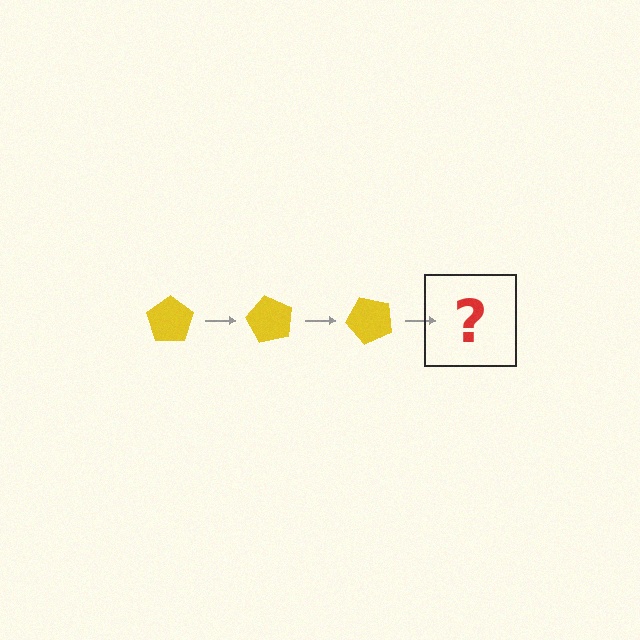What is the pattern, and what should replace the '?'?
The pattern is that the pentagon rotates 60 degrees each step. The '?' should be a yellow pentagon rotated 180 degrees.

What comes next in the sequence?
The next element should be a yellow pentagon rotated 180 degrees.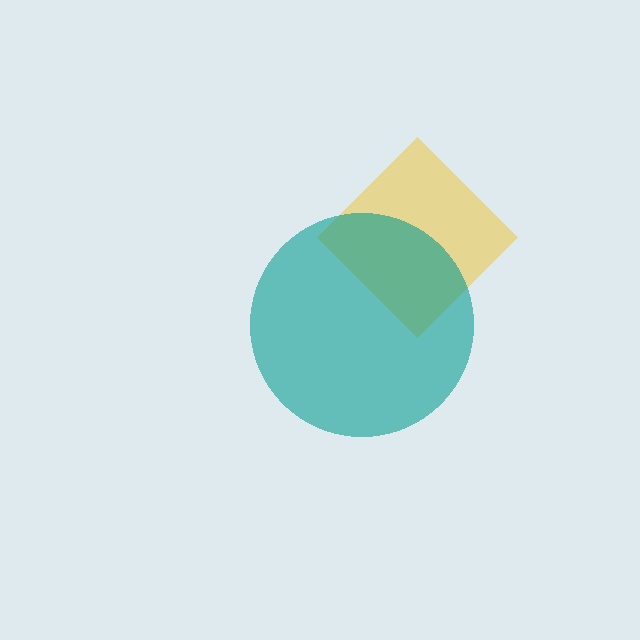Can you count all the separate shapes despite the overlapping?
Yes, there are 2 separate shapes.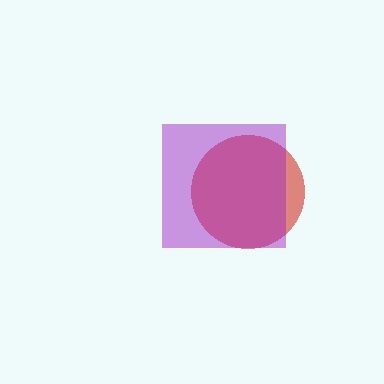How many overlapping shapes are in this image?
There are 2 overlapping shapes in the image.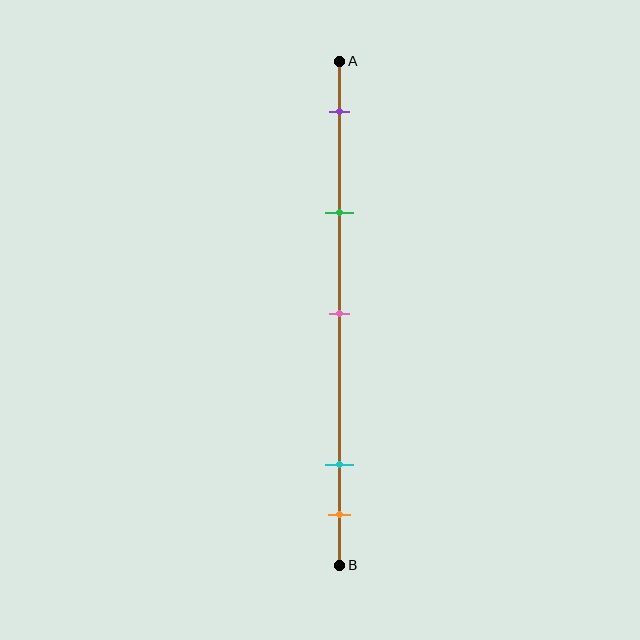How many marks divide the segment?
There are 5 marks dividing the segment.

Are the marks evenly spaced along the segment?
No, the marks are not evenly spaced.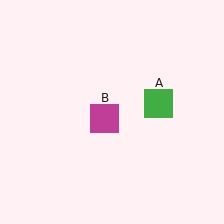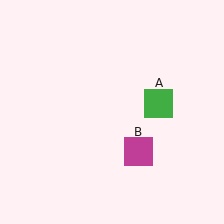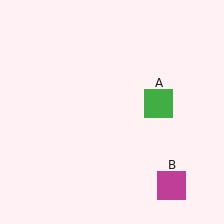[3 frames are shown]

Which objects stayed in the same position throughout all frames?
Green square (object A) remained stationary.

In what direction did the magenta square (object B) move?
The magenta square (object B) moved down and to the right.